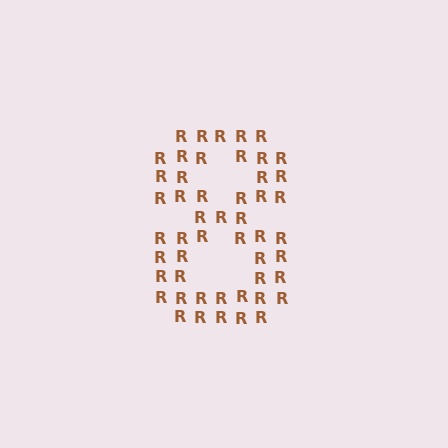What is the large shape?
The large shape is the digit 8.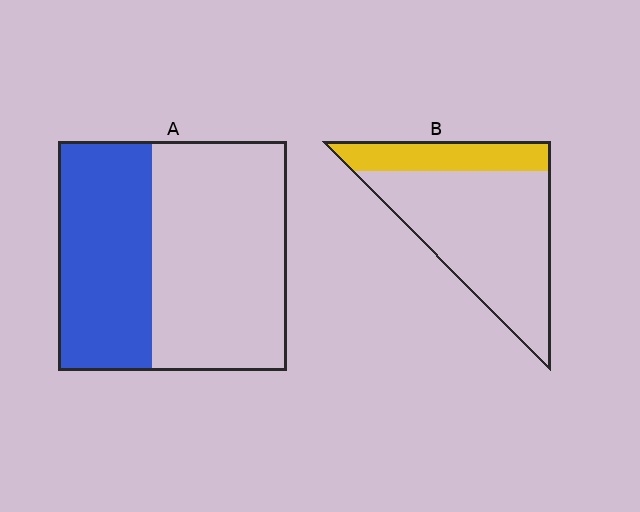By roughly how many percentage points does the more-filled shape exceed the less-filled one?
By roughly 15 percentage points (A over B).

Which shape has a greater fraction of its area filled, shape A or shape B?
Shape A.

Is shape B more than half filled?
No.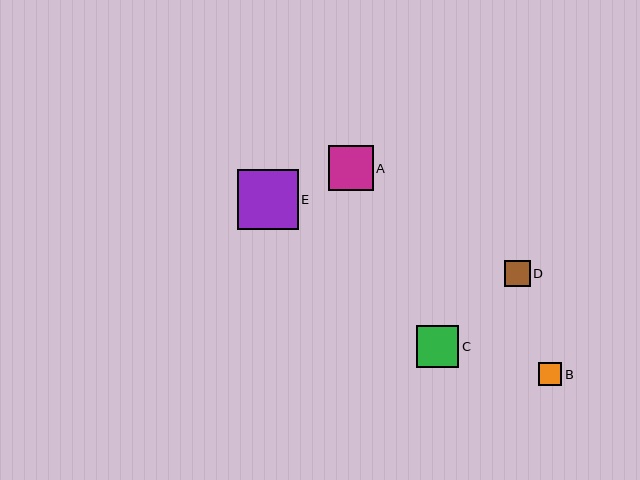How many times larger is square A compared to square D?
Square A is approximately 1.7 times the size of square D.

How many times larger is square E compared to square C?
Square E is approximately 1.4 times the size of square C.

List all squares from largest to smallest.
From largest to smallest: E, A, C, D, B.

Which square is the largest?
Square E is the largest with a size of approximately 60 pixels.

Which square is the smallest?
Square B is the smallest with a size of approximately 23 pixels.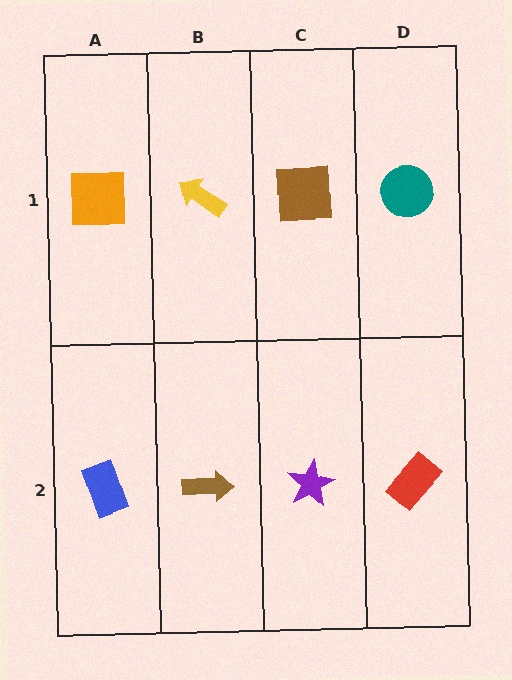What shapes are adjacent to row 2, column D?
A teal circle (row 1, column D), a purple star (row 2, column C).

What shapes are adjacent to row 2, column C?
A brown square (row 1, column C), a brown arrow (row 2, column B), a red rectangle (row 2, column D).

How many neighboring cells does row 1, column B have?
3.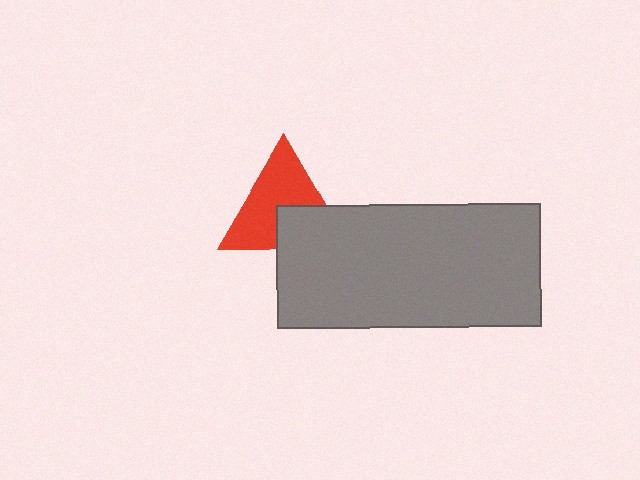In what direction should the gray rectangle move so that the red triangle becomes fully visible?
The gray rectangle should move down. That is the shortest direction to clear the overlap and leave the red triangle fully visible.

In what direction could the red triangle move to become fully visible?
The red triangle could move up. That would shift it out from behind the gray rectangle entirely.